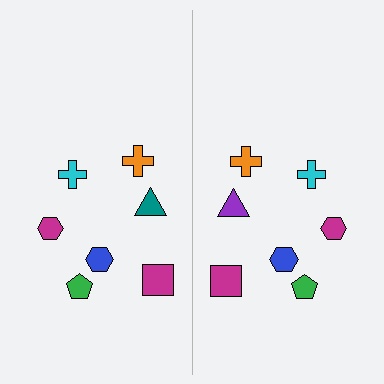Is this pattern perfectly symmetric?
No, the pattern is not perfectly symmetric. The purple triangle on the right side breaks the symmetry — its mirror counterpart is teal.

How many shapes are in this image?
There are 14 shapes in this image.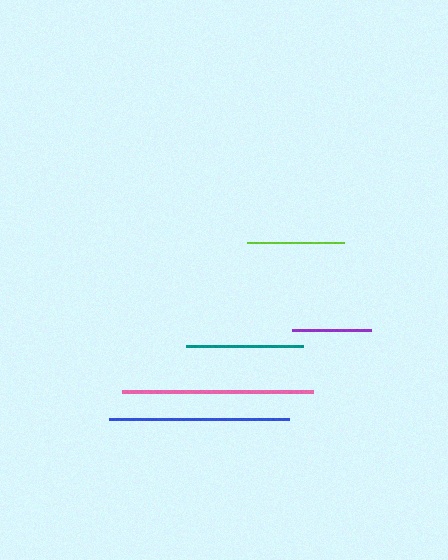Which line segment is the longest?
The pink line is the longest at approximately 190 pixels.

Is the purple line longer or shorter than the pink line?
The pink line is longer than the purple line.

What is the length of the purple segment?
The purple segment is approximately 79 pixels long.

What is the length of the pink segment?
The pink segment is approximately 190 pixels long.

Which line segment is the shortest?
The purple line is the shortest at approximately 79 pixels.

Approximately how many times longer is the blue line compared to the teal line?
The blue line is approximately 1.5 times the length of the teal line.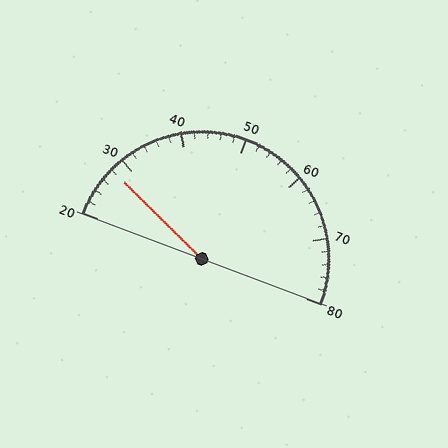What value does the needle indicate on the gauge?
The needle indicates approximately 28.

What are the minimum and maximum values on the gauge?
The gauge ranges from 20 to 80.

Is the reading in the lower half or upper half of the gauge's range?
The reading is in the lower half of the range (20 to 80).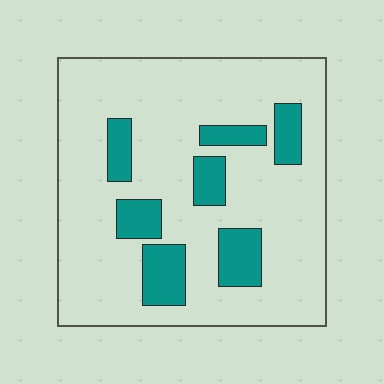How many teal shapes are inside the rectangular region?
7.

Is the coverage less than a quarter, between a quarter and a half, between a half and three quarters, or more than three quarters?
Less than a quarter.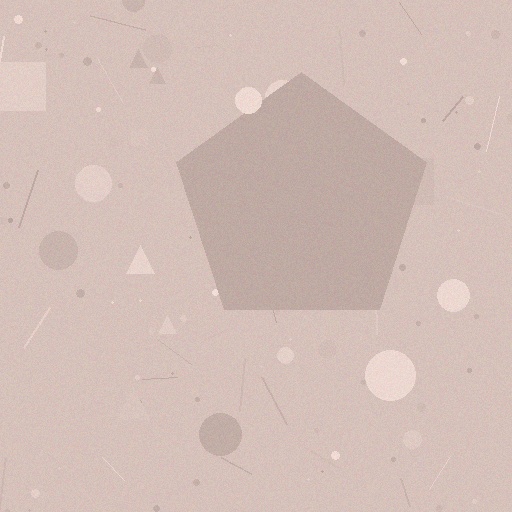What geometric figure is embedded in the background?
A pentagon is embedded in the background.